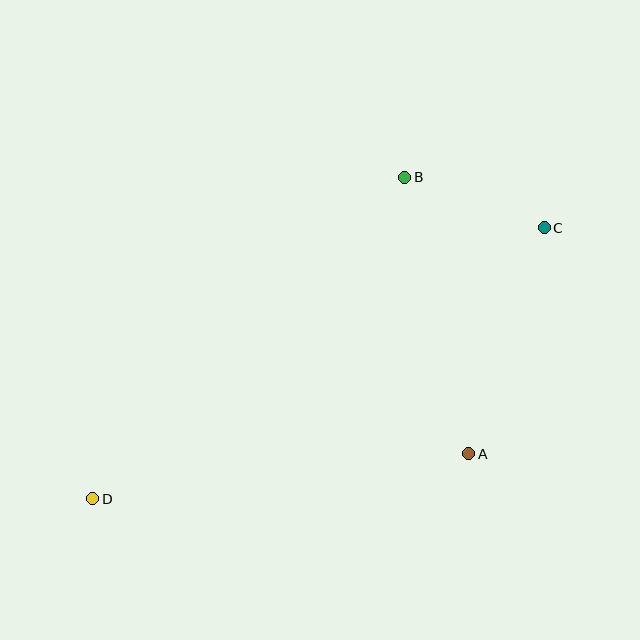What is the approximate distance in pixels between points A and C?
The distance between A and C is approximately 238 pixels.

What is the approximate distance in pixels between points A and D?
The distance between A and D is approximately 378 pixels.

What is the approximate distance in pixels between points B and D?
The distance between B and D is approximately 448 pixels.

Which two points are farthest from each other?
Points C and D are farthest from each other.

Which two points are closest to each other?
Points B and C are closest to each other.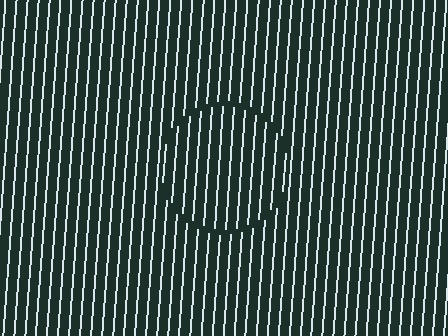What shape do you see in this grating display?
An illusory circle. The interior of the shape contains the same grating, shifted by half a period — the contour is defined by the phase discontinuity where line-ends from the inner and outer gratings abut.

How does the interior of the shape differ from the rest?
The interior of the shape contains the same grating, shifted by half a period — the contour is defined by the phase discontinuity where line-ends from the inner and outer gratings abut.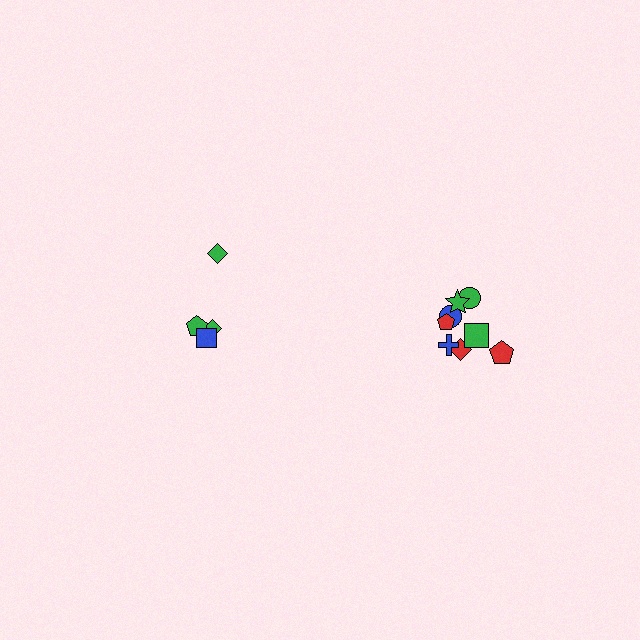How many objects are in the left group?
There are 4 objects.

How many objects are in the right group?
There are 8 objects.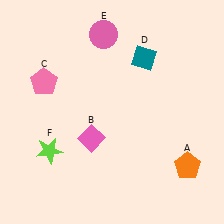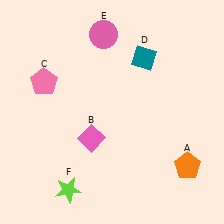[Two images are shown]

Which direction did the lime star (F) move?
The lime star (F) moved down.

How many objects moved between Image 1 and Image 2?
1 object moved between the two images.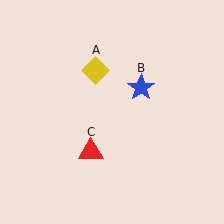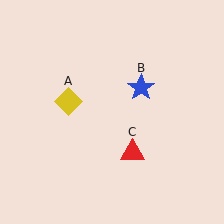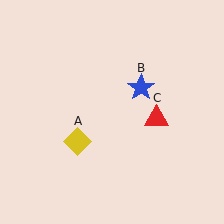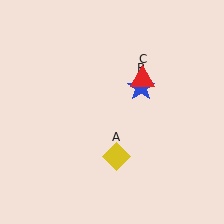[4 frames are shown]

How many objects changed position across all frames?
2 objects changed position: yellow diamond (object A), red triangle (object C).